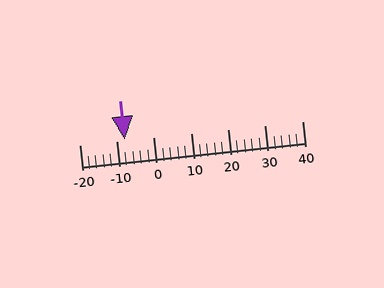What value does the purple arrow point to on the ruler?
The purple arrow points to approximately -8.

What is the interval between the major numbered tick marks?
The major tick marks are spaced 10 units apart.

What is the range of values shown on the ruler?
The ruler shows values from -20 to 40.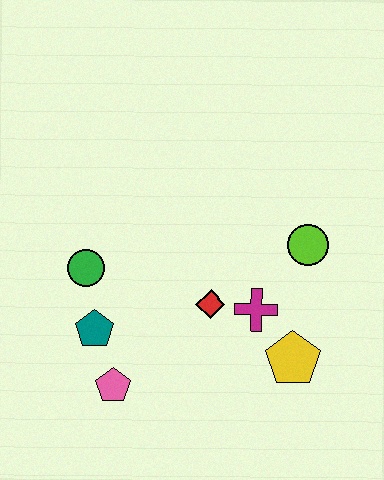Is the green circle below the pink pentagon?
No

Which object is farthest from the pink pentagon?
The lime circle is farthest from the pink pentagon.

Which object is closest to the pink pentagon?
The teal pentagon is closest to the pink pentagon.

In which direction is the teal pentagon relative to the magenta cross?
The teal pentagon is to the left of the magenta cross.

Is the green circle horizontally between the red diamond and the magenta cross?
No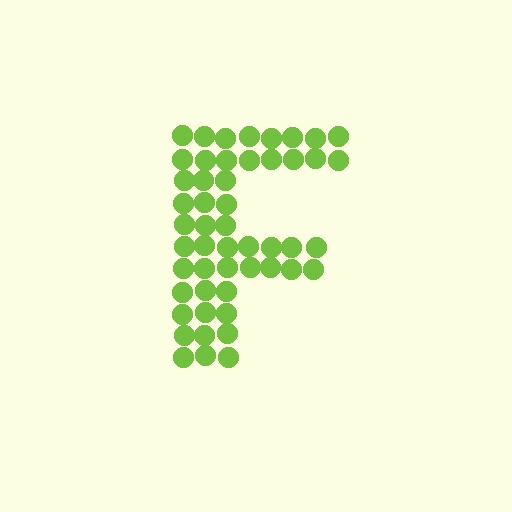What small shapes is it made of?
It is made of small circles.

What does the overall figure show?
The overall figure shows the letter F.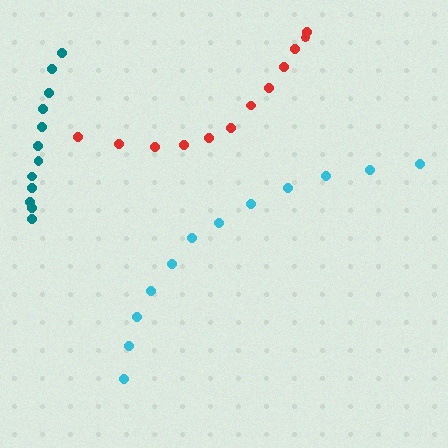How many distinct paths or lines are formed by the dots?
There are 3 distinct paths.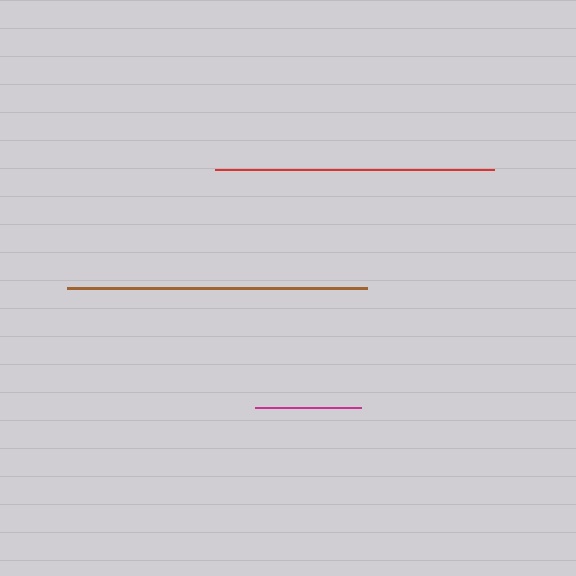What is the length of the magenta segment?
The magenta segment is approximately 106 pixels long.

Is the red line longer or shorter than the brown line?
The brown line is longer than the red line.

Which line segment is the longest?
The brown line is the longest at approximately 301 pixels.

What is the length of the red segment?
The red segment is approximately 278 pixels long.